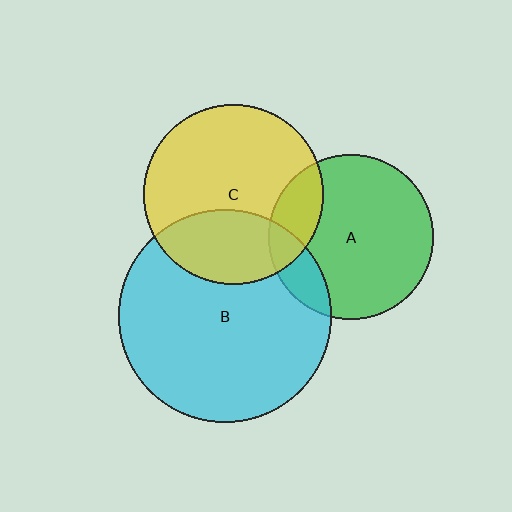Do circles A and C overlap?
Yes.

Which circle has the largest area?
Circle B (cyan).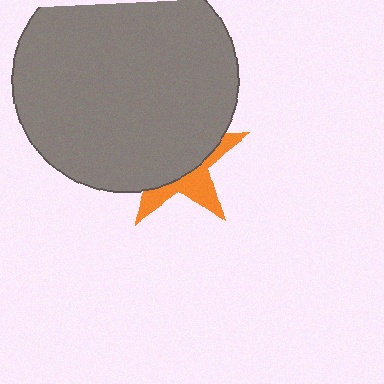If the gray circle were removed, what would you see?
You would see the complete orange star.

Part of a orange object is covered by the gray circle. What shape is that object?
It is a star.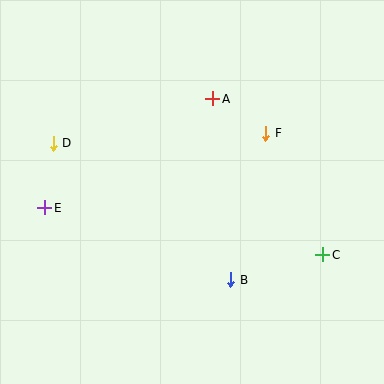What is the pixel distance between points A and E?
The distance between A and E is 200 pixels.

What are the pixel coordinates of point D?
Point D is at (53, 143).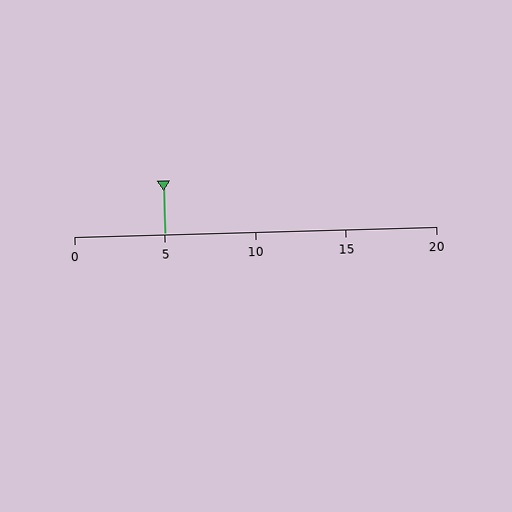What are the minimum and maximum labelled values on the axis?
The axis runs from 0 to 20.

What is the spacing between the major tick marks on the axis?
The major ticks are spaced 5 apart.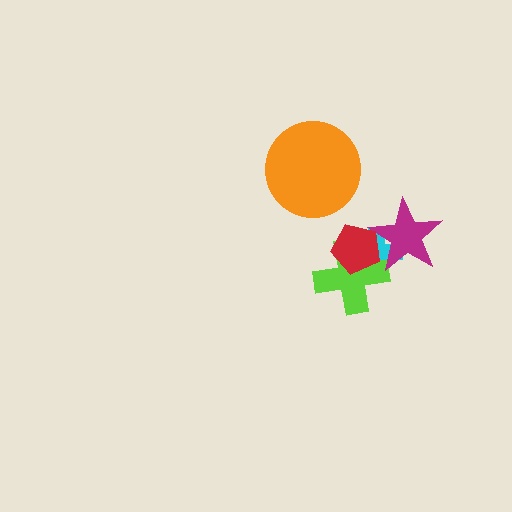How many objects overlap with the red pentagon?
3 objects overlap with the red pentagon.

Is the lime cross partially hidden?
Yes, it is partially covered by another shape.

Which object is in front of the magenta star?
The red pentagon is in front of the magenta star.